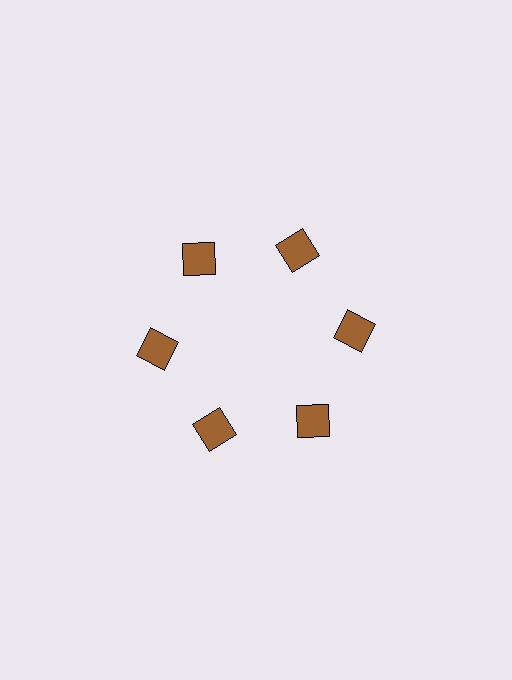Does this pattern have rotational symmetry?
Yes, this pattern has 6-fold rotational symmetry. It looks the same after rotating 60 degrees around the center.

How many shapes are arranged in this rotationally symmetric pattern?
There are 6 shapes, arranged in 6 groups of 1.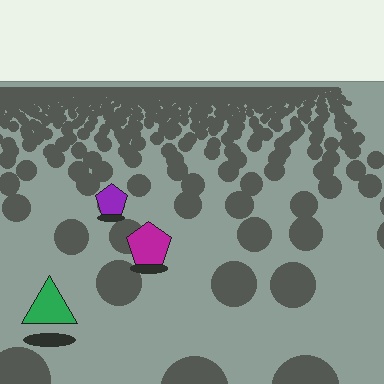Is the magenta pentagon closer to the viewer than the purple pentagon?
Yes. The magenta pentagon is closer — you can tell from the texture gradient: the ground texture is coarser near it.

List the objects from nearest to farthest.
From nearest to farthest: the green triangle, the magenta pentagon, the purple pentagon.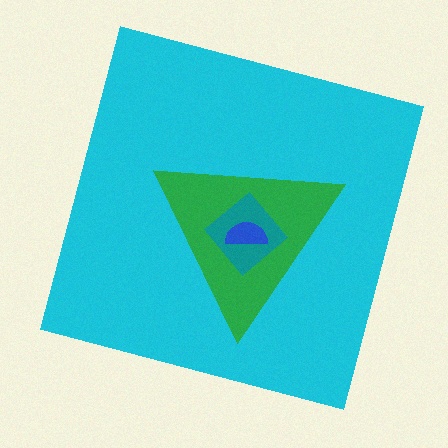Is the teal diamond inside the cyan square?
Yes.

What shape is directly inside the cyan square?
The green triangle.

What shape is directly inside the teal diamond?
The blue semicircle.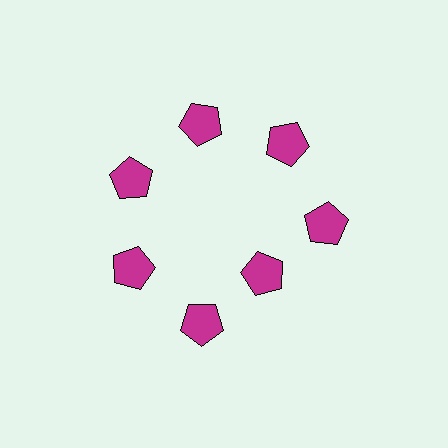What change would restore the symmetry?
The symmetry would be restored by moving it outward, back onto the ring so that all 7 pentagons sit at equal angles and equal distance from the center.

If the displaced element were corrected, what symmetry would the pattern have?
It would have 7-fold rotational symmetry — the pattern would map onto itself every 51 degrees.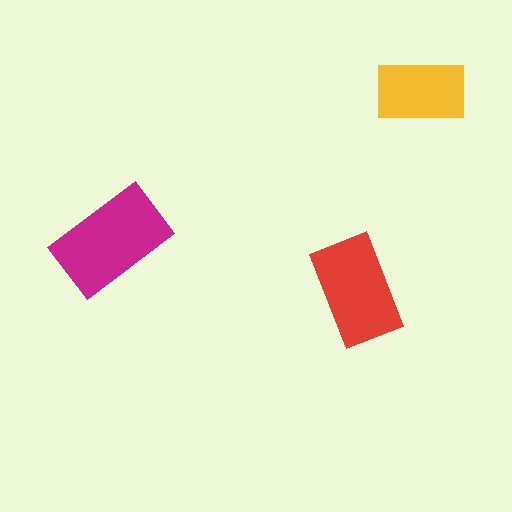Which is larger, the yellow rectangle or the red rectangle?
The red one.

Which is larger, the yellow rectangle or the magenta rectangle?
The magenta one.